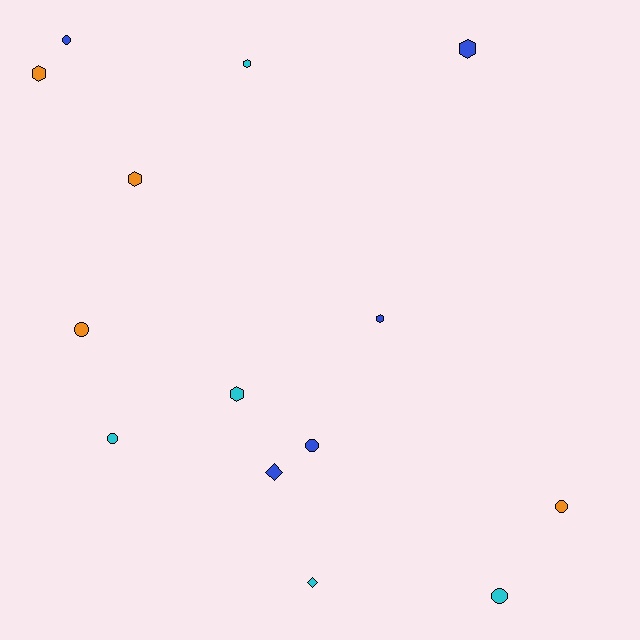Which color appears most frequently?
Blue, with 5 objects.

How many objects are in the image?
There are 14 objects.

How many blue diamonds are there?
There is 1 blue diamond.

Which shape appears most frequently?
Hexagon, with 6 objects.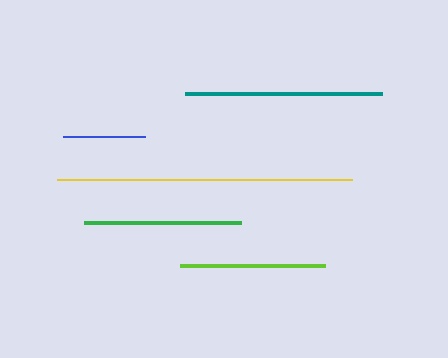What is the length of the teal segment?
The teal segment is approximately 197 pixels long.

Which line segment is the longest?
The yellow line is the longest at approximately 296 pixels.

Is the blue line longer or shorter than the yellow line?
The yellow line is longer than the blue line.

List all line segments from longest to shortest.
From longest to shortest: yellow, teal, green, lime, blue.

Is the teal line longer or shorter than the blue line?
The teal line is longer than the blue line.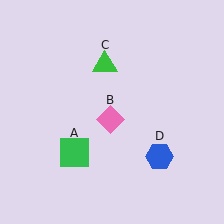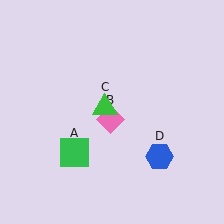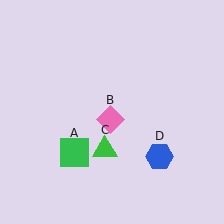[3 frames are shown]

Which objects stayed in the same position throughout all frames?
Green square (object A) and pink diamond (object B) and blue hexagon (object D) remained stationary.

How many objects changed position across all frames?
1 object changed position: green triangle (object C).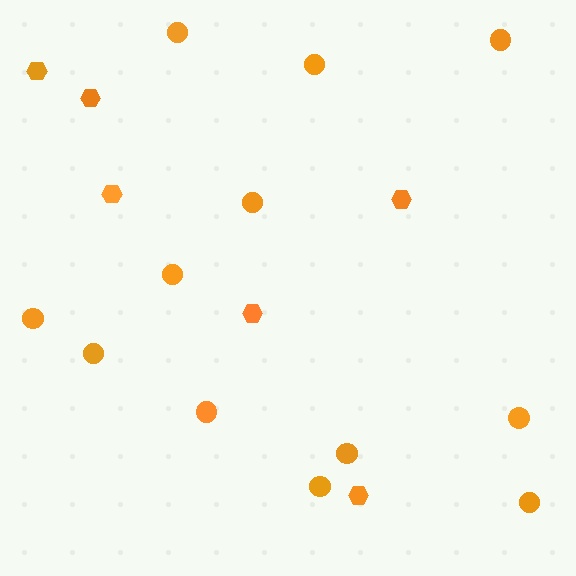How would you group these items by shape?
There are 2 groups: one group of circles (12) and one group of hexagons (6).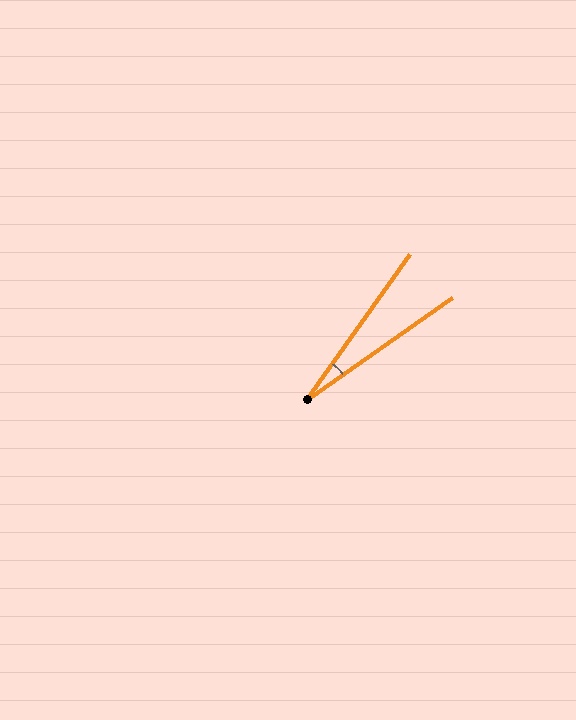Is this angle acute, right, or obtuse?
It is acute.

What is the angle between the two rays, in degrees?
Approximately 19 degrees.